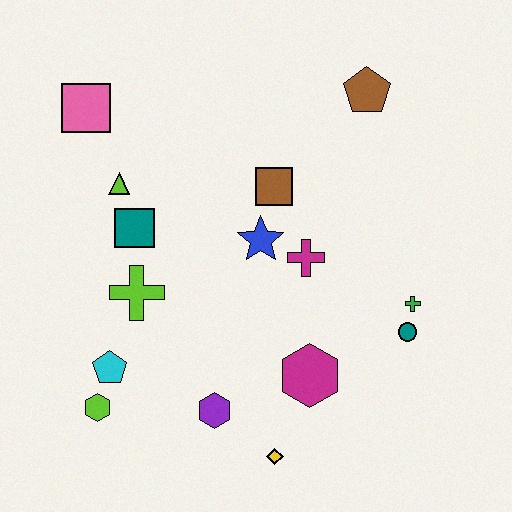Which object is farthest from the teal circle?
The pink square is farthest from the teal circle.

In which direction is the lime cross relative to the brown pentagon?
The lime cross is to the left of the brown pentagon.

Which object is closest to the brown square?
The blue star is closest to the brown square.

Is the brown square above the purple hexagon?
Yes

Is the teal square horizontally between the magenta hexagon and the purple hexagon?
No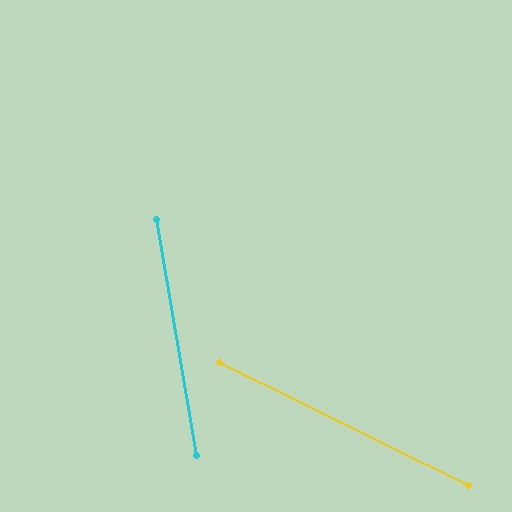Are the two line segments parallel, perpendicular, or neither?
Neither parallel nor perpendicular — they differ by about 54°.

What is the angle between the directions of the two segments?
Approximately 54 degrees.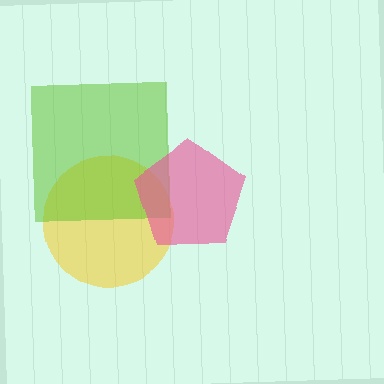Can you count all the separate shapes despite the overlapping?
Yes, there are 3 separate shapes.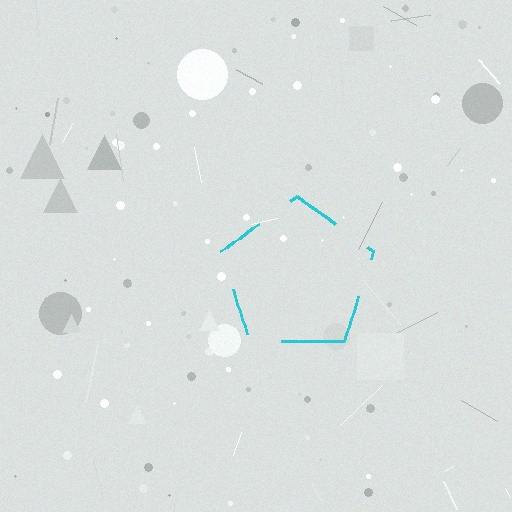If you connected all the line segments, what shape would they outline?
They would outline a pentagon.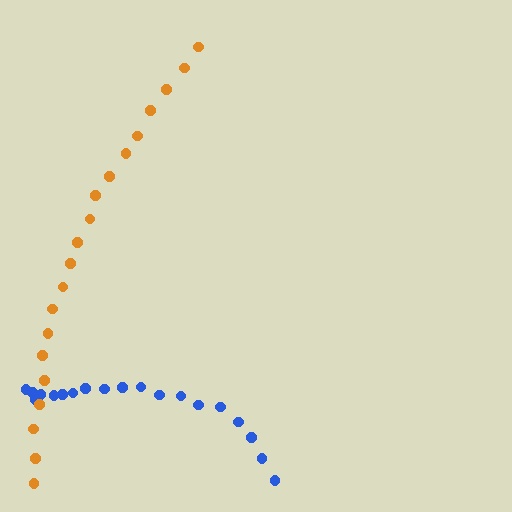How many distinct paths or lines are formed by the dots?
There are 2 distinct paths.